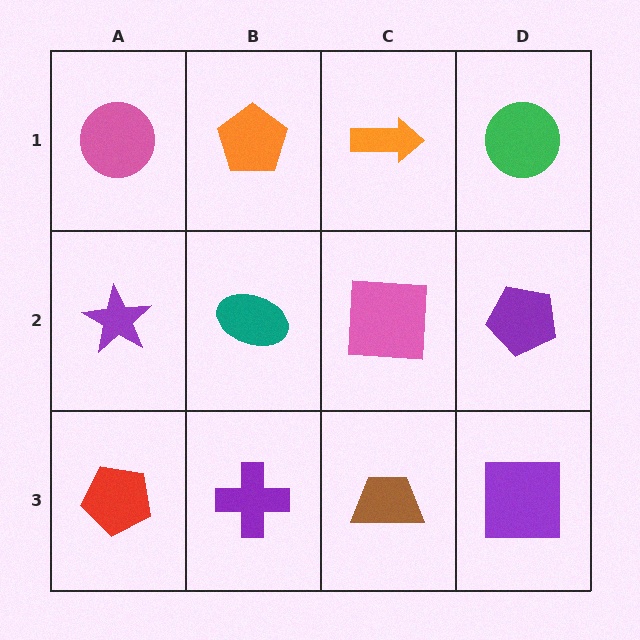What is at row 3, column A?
A red pentagon.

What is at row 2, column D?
A purple pentagon.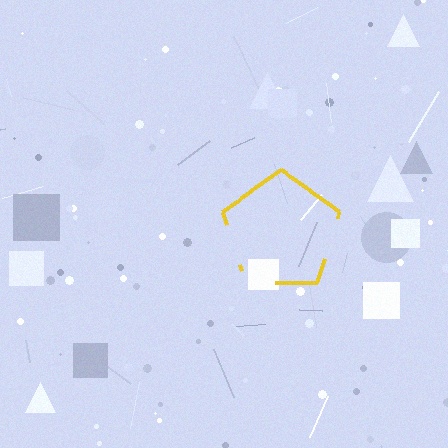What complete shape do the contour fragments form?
The contour fragments form a pentagon.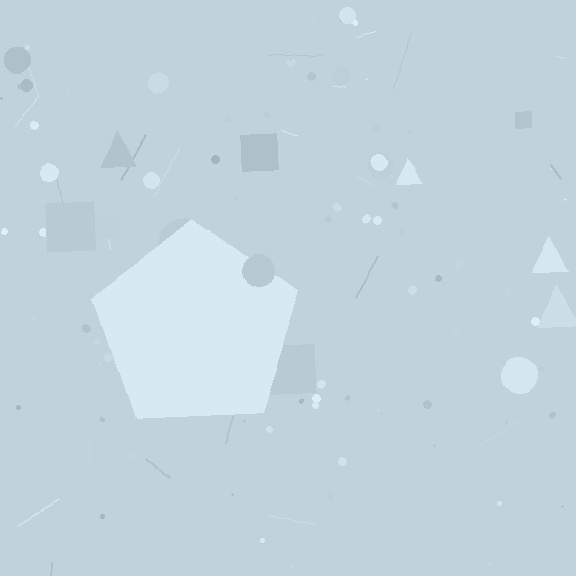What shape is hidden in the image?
A pentagon is hidden in the image.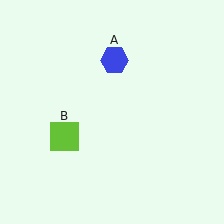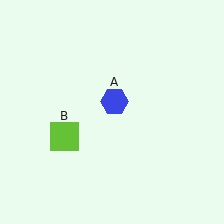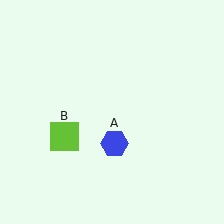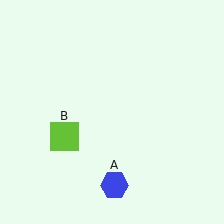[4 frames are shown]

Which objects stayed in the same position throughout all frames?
Lime square (object B) remained stationary.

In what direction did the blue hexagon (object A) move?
The blue hexagon (object A) moved down.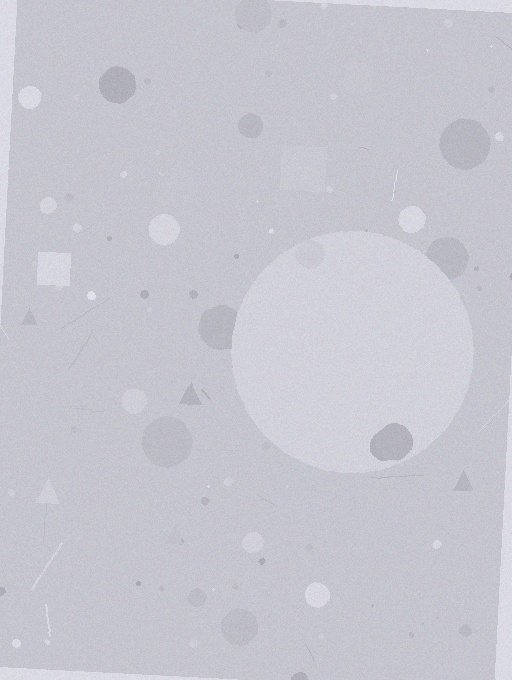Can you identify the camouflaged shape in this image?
The camouflaged shape is a circle.